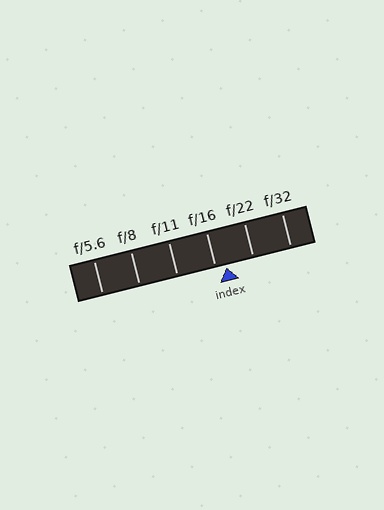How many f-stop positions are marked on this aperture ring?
There are 6 f-stop positions marked.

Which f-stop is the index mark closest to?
The index mark is closest to f/16.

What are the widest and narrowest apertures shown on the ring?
The widest aperture shown is f/5.6 and the narrowest is f/32.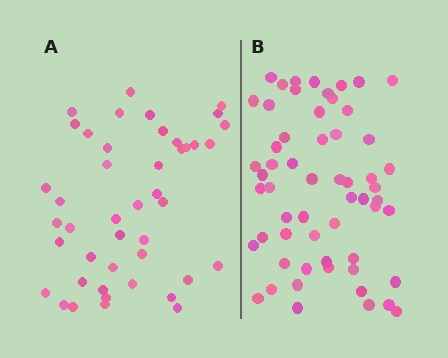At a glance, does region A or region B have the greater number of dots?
Region B (the right region) has more dots.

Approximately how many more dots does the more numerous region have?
Region B has approximately 15 more dots than region A.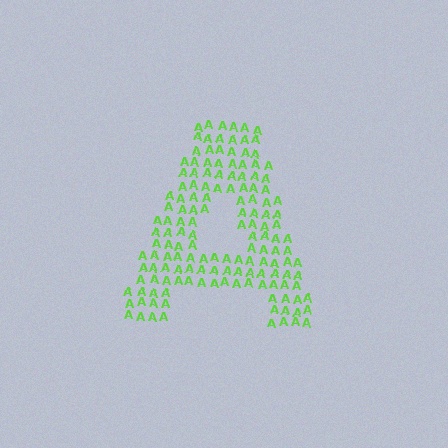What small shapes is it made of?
It is made of small letter A's.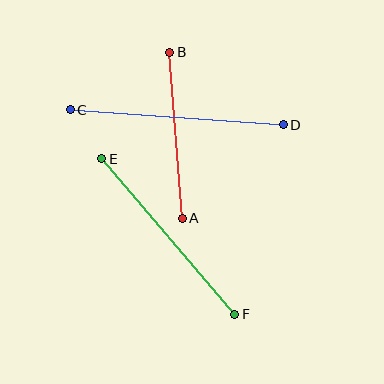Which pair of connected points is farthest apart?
Points C and D are farthest apart.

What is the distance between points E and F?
The distance is approximately 205 pixels.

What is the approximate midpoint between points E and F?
The midpoint is at approximately (168, 236) pixels.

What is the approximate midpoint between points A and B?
The midpoint is at approximately (176, 135) pixels.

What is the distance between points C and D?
The distance is approximately 214 pixels.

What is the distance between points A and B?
The distance is approximately 167 pixels.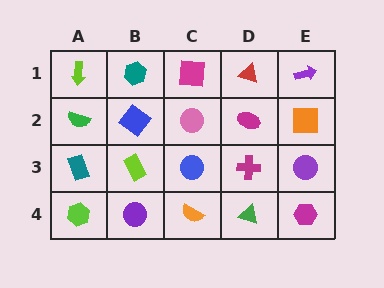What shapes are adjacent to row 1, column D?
A magenta ellipse (row 2, column D), a magenta square (row 1, column C), a purple arrow (row 1, column E).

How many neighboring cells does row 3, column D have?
4.